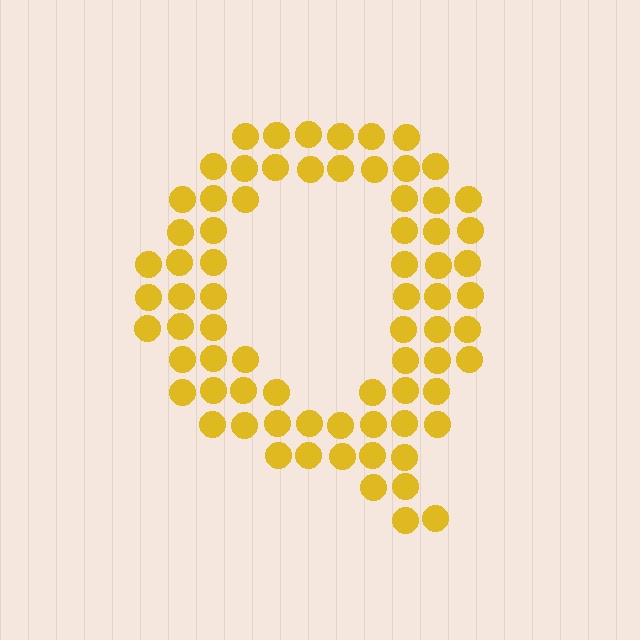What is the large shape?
The large shape is the letter Q.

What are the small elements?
The small elements are circles.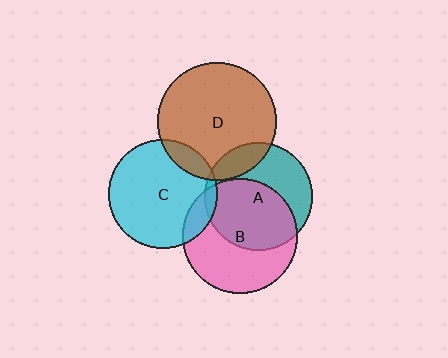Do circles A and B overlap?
Yes.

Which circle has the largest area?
Circle D (brown).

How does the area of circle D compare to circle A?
Approximately 1.2 times.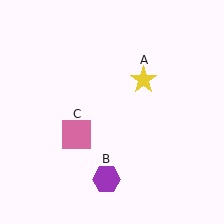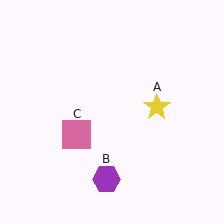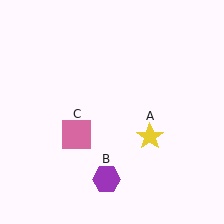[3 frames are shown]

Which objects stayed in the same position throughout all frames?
Purple hexagon (object B) and pink square (object C) remained stationary.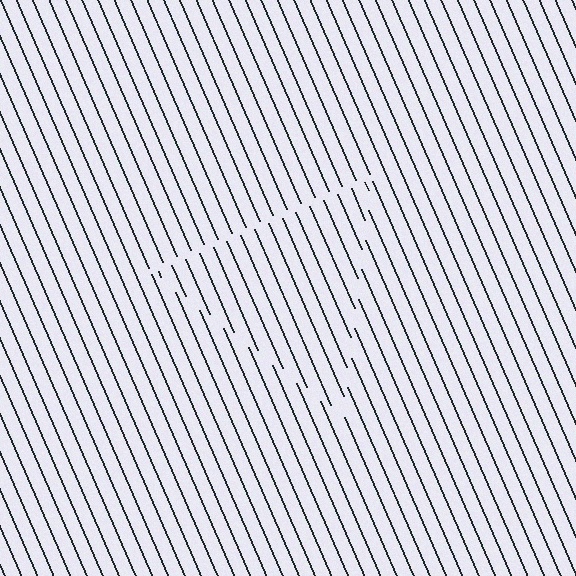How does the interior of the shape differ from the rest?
The interior of the shape contains the same grating, shifted by half a period — the contour is defined by the phase discontinuity where line-ends from the inner and outer gratings abut.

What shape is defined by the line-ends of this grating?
An illusory triangle. The interior of the shape contains the same grating, shifted by half a period — the contour is defined by the phase discontinuity where line-ends from the inner and outer gratings abut.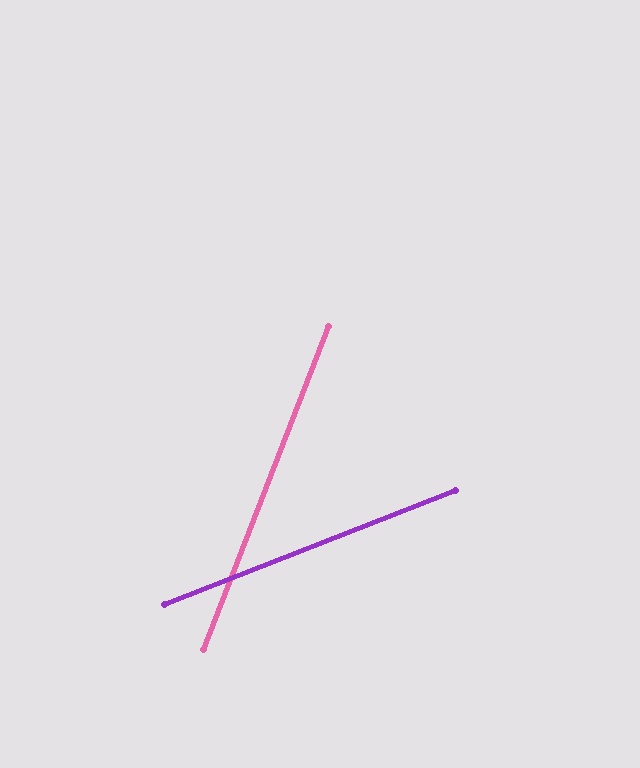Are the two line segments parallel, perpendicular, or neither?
Neither parallel nor perpendicular — they differ by about 47°.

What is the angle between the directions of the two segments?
Approximately 47 degrees.